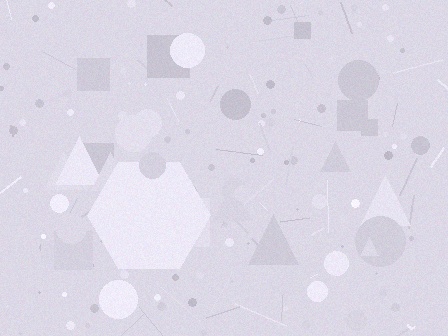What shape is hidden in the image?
A hexagon is hidden in the image.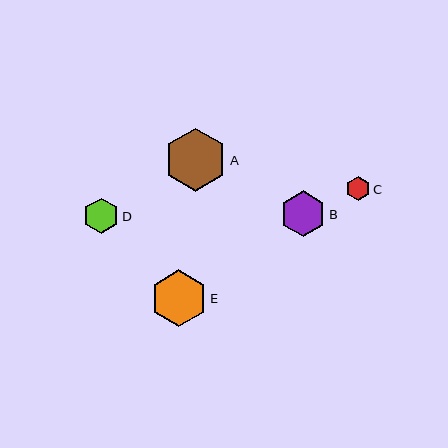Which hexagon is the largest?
Hexagon A is the largest with a size of approximately 63 pixels.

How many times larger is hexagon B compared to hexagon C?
Hexagon B is approximately 1.9 times the size of hexagon C.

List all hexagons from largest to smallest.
From largest to smallest: A, E, B, D, C.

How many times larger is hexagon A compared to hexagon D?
Hexagon A is approximately 1.8 times the size of hexagon D.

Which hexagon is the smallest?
Hexagon C is the smallest with a size of approximately 24 pixels.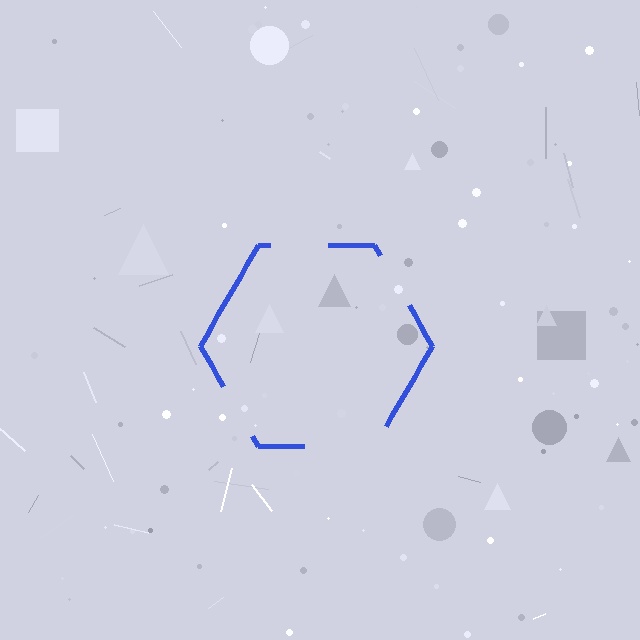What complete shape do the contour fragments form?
The contour fragments form a hexagon.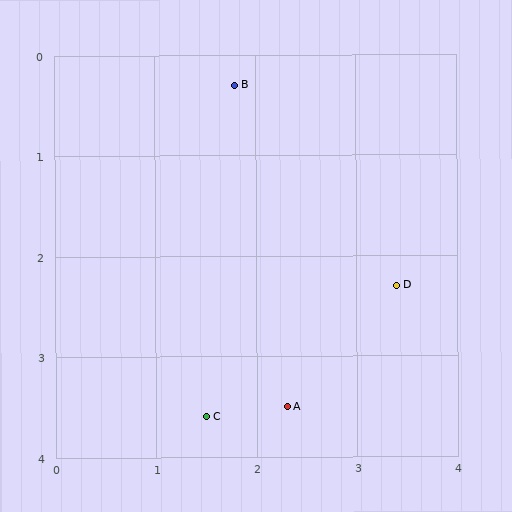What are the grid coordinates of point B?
Point B is at approximately (1.8, 0.3).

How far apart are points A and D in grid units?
Points A and D are about 1.6 grid units apart.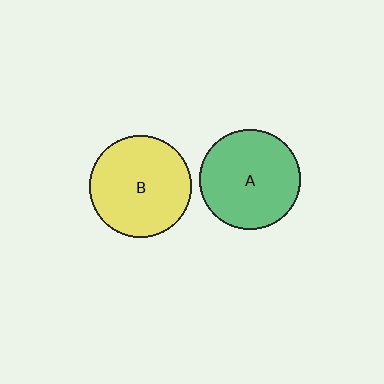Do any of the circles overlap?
No, none of the circles overlap.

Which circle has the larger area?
Circle B (yellow).